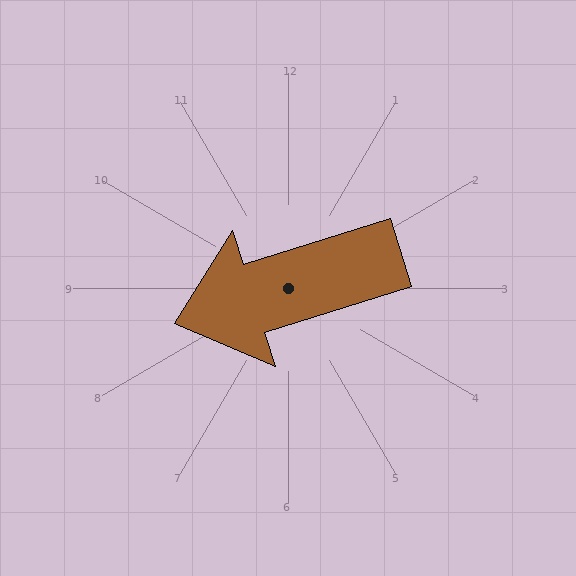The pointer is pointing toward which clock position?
Roughly 8 o'clock.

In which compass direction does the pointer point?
West.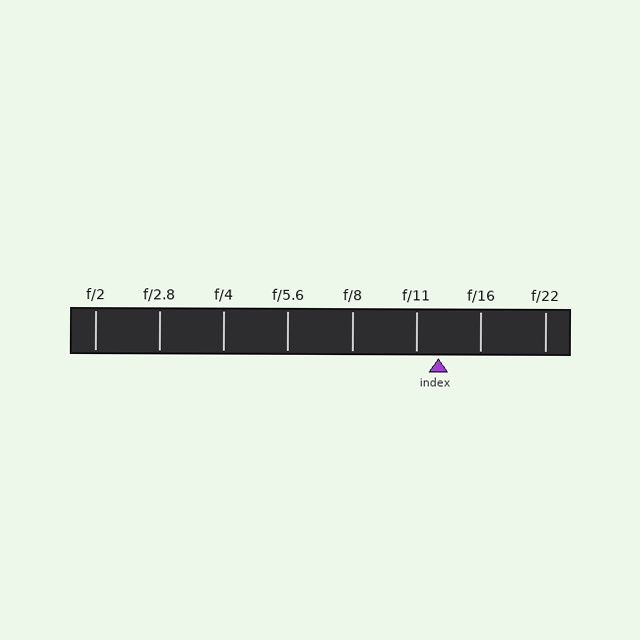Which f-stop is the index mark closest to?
The index mark is closest to f/11.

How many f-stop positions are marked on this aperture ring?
There are 8 f-stop positions marked.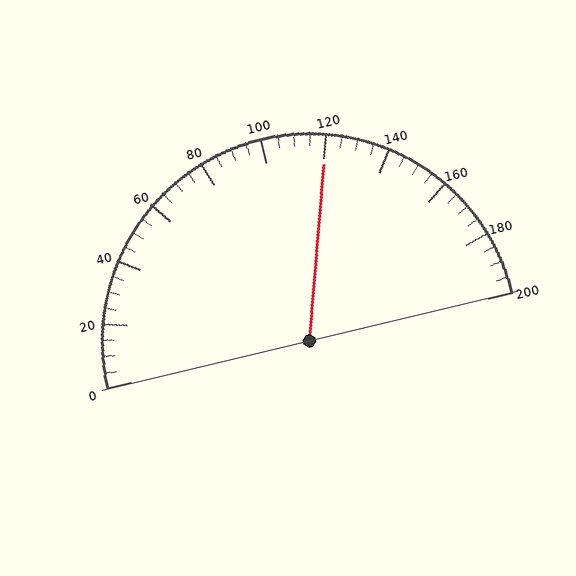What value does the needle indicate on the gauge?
The needle indicates approximately 120.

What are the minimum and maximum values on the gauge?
The gauge ranges from 0 to 200.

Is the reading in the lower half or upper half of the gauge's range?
The reading is in the upper half of the range (0 to 200).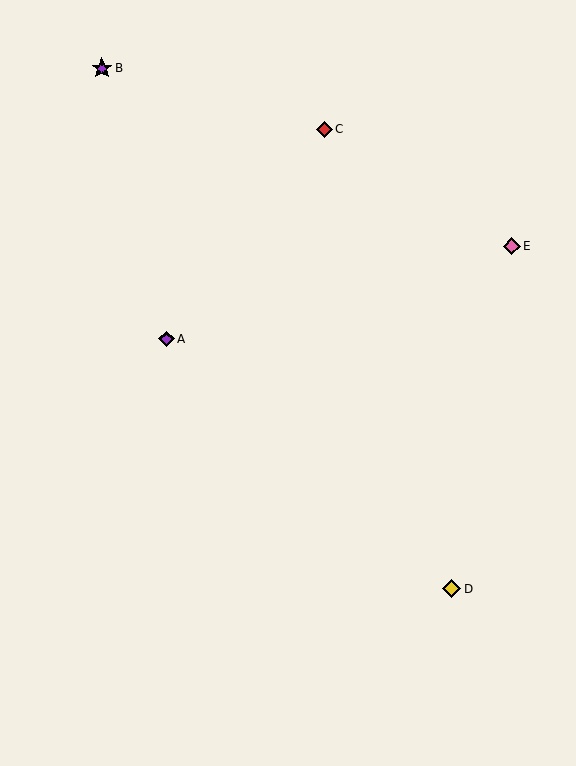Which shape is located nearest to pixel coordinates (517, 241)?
The pink diamond (labeled E) at (512, 246) is nearest to that location.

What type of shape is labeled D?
Shape D is a yellow diamond.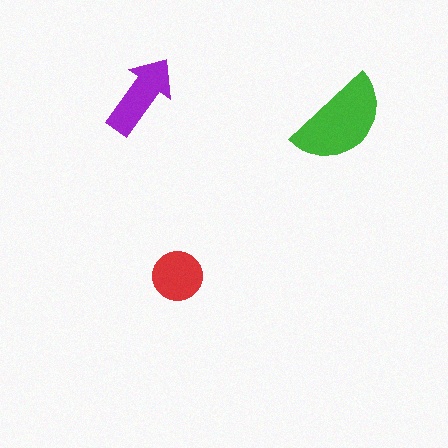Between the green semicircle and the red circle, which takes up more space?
The green semicircle.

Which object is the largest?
The green semicircle.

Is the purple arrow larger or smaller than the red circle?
Larger.